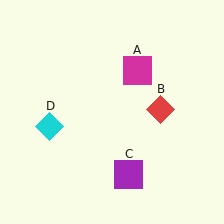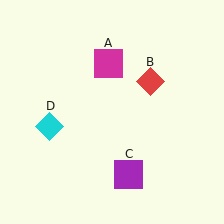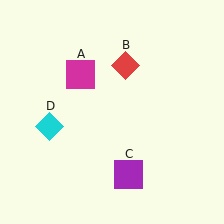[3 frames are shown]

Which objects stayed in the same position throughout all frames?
Purple square (object C) and cyan diamond (object D) remained stationary.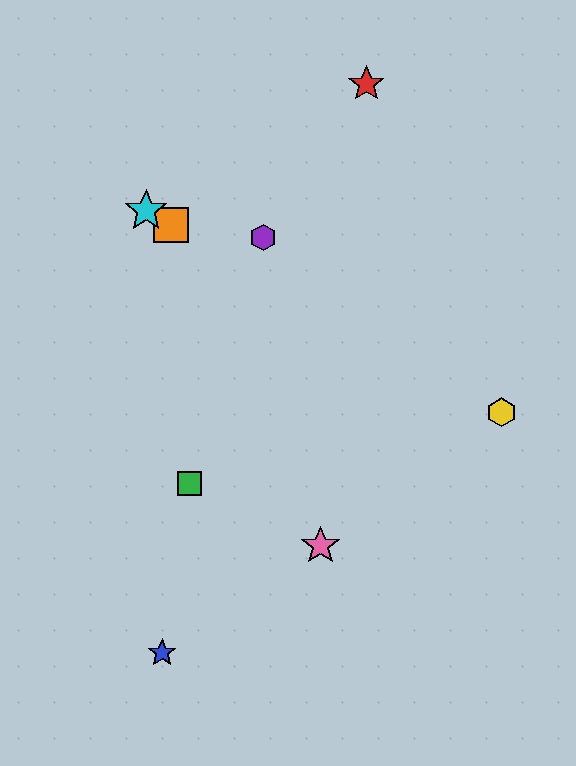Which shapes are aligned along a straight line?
The yellow hexagon, the orange square, the cyan star are aligned along a straight line.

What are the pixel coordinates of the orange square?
The orange square is at (171, 225).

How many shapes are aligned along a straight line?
3 shapes (the yellow hexagon, the orange square, the cyan star) are aligned along a straight line.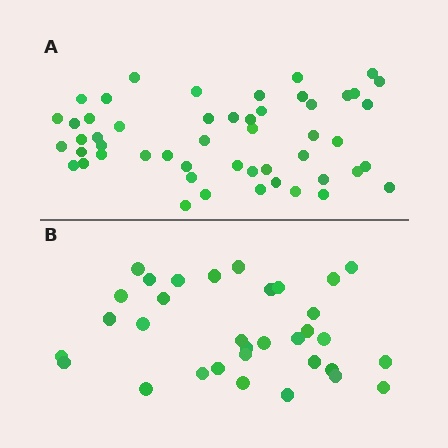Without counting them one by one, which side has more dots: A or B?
Region A (the top region) has more dots.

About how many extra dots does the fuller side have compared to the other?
Region A has approximately 20 more dots than region B.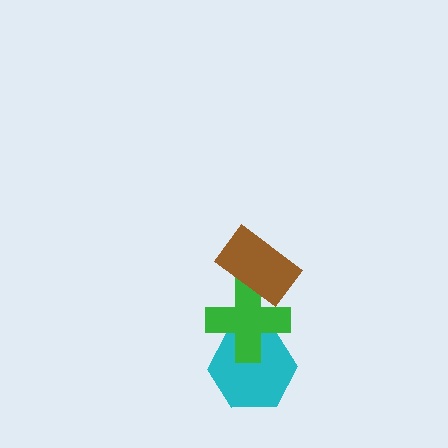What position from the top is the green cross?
The green cross is 2nd from the top.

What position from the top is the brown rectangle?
The brown rectangle is 1st from the top.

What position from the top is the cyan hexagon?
The cyan hexagon is 3rd from the top.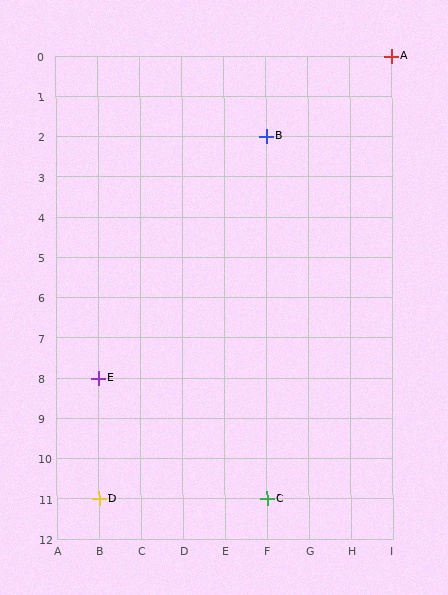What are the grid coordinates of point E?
Point E is at grid coordinates (B, 8).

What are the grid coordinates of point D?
Point D is at grid coordinates (B, 11).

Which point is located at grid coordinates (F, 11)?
Point C is at (F, 11).